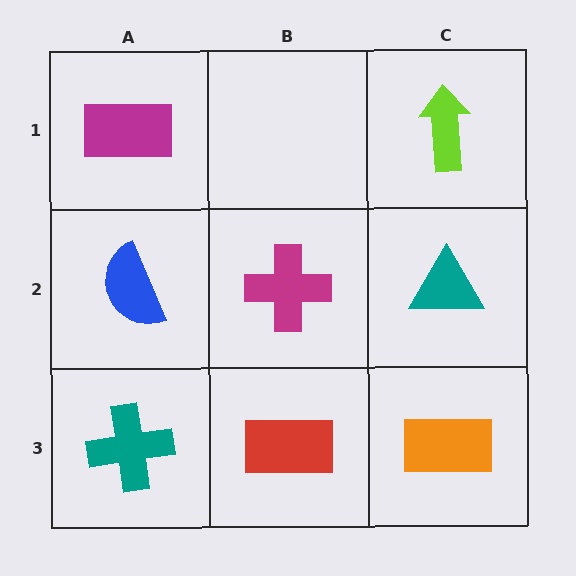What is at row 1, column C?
A lime arrow.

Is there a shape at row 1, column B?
No, that cell is empty.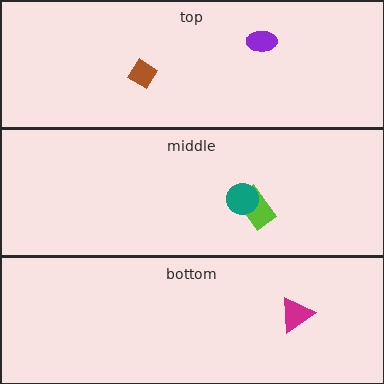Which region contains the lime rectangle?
The middle region.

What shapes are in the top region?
The purple ellipse, the brown diamond.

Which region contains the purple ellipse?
The top region.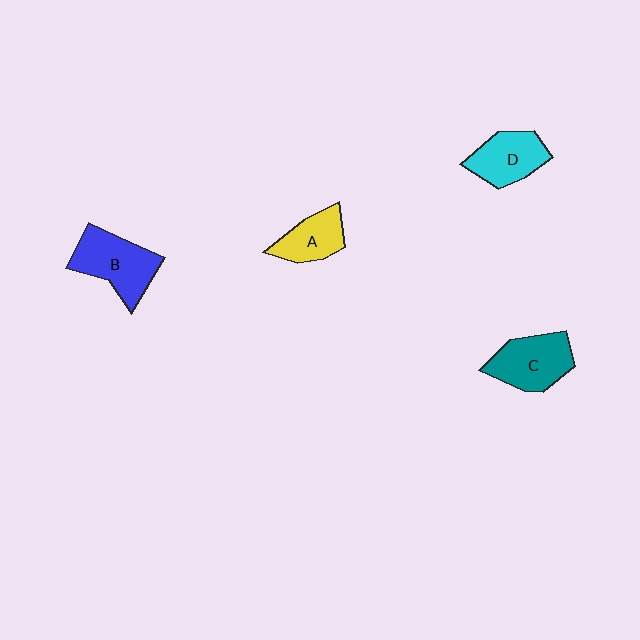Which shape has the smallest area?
Shape A (yellow).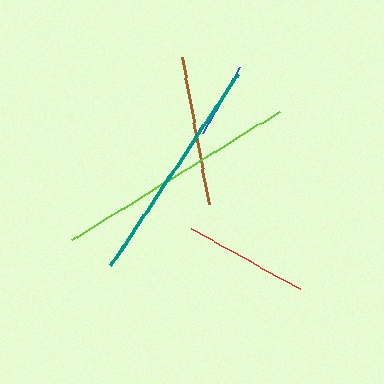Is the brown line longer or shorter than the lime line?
The lime line is longer than the brown line.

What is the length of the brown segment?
The brown segment is approximately 150 pixels long.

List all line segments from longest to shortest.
From longest to shortest: lime, teal, brown, red, blue.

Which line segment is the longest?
The lime line is the longest at approximately 244 pixels.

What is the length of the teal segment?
The teal segment is approximately 230 pixels long.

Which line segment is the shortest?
The blue line is the shortest at approximately 76 pixels.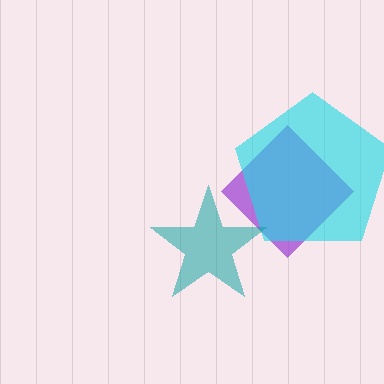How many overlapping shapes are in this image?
There are 3 overlapping shapes in the image.